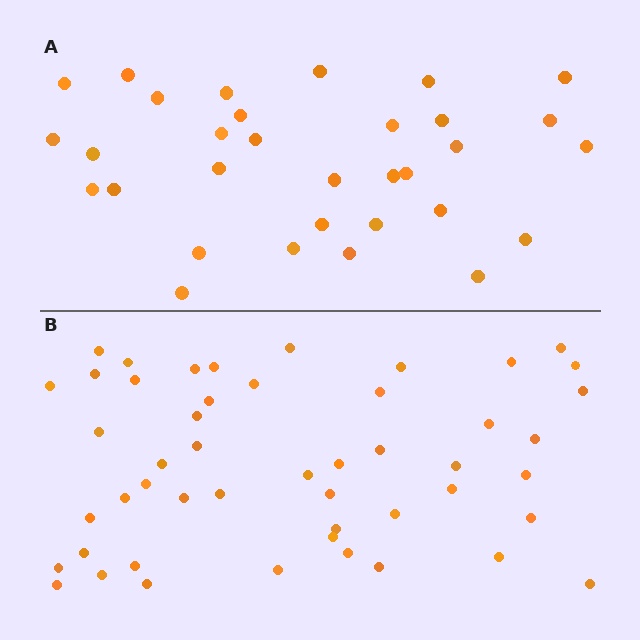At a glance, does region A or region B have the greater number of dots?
Region B (the bottom region) has more dots.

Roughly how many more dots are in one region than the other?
Region B has approximately 15 more dots than region A.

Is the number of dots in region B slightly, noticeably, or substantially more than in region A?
Region B has substantially more. The ratio is roughly 1.5 to 1.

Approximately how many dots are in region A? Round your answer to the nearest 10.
About 30 dots. (The exact count is 32, which rounds to 30.)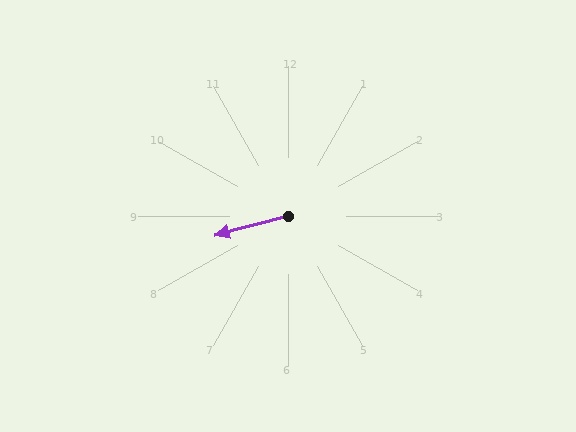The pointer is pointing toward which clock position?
Roughly 9 o'clock.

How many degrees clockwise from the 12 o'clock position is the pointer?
Approximately 255 degrees.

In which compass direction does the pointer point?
West.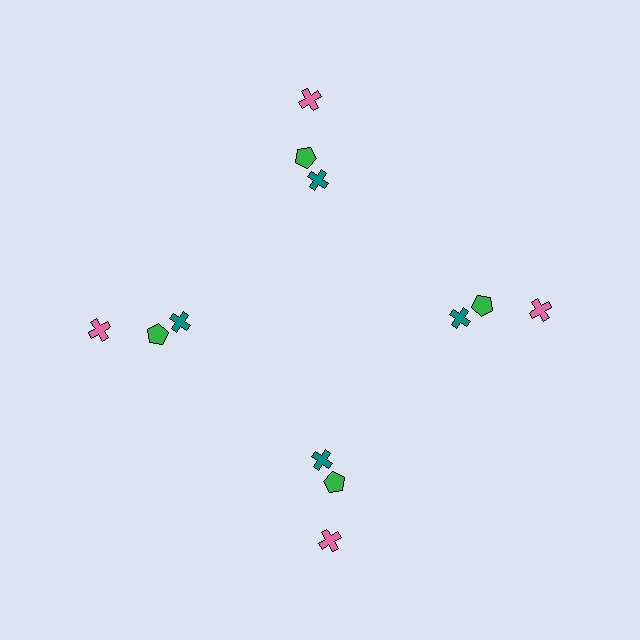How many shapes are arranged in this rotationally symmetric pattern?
There are 12 shapes, arranged in 4 groups of 3.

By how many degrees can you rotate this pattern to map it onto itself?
The pattern maps onto itself every 90 degrees of rotation.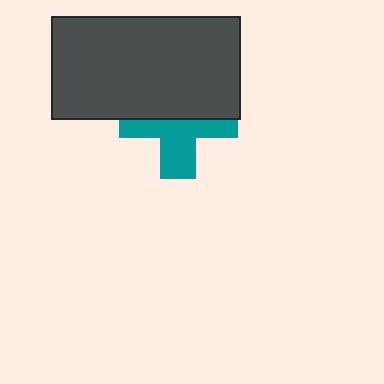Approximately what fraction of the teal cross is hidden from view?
Roughly 50% of the teal cross is hidden behind the dark gray rectangle.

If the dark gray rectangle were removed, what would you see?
You would see the complete teal cross.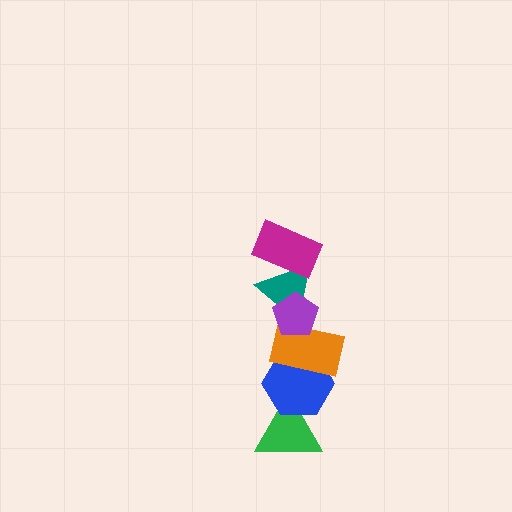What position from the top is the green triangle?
The green triangle is 6th from the top.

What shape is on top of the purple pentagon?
The magenta rectangle is on top of the purple pentagon.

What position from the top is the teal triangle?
The teal triangle is 3rd from the top.